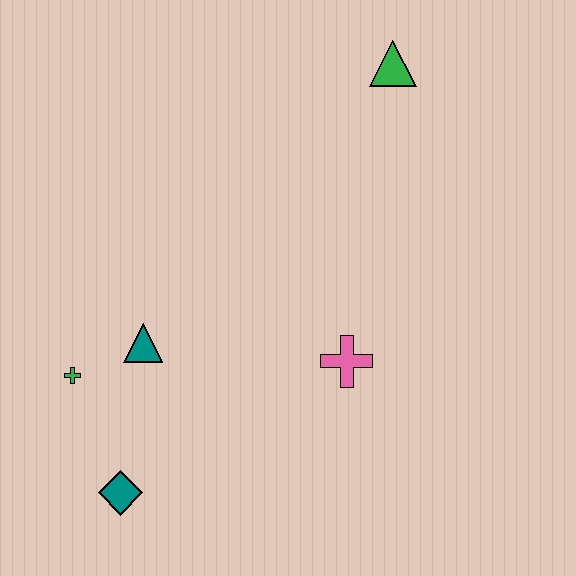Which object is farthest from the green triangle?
The teal diamond is farthest from the green triangle.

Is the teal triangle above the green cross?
Yes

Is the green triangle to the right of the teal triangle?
Yes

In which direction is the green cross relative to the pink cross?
The green cross is to the left of the pink cross.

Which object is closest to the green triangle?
The pink cross is closest to the green triangle.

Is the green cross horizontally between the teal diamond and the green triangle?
No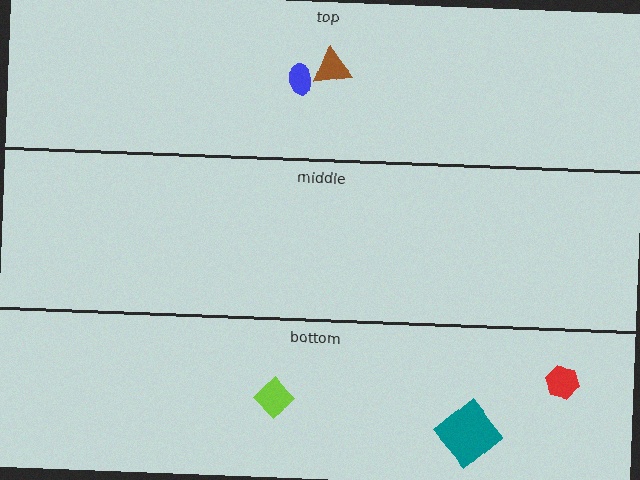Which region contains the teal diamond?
The bottom region.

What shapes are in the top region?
The blue ellipse, the brown triangle.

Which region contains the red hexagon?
The bottom region.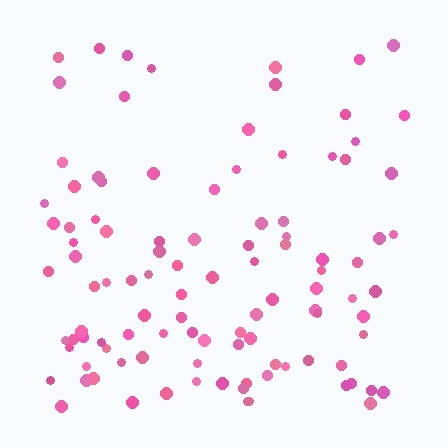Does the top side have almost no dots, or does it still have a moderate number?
Still a moderate number, just noticeably fewer than the bottom.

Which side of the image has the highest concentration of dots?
The bottom.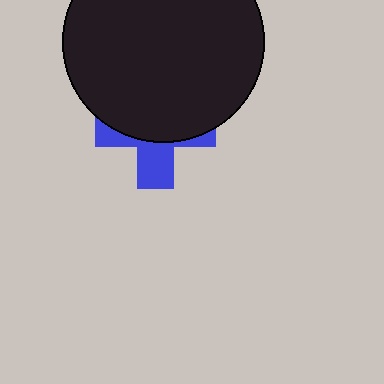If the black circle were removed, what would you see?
You would see the complete blue cross.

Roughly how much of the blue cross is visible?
A small part of it is visible (roughly 38%).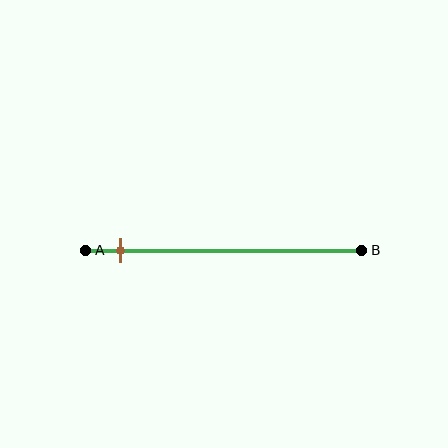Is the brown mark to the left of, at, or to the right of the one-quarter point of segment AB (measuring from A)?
The brown mark is to the left of the one-quarter point of segment AB.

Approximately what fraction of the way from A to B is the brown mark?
The brown mark is approximately 15% of the way from A to B.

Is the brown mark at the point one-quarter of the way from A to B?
No, the mark is at about 15% from A, not at the 25% one-quarter point.